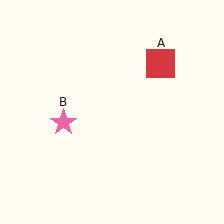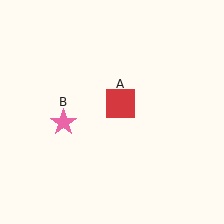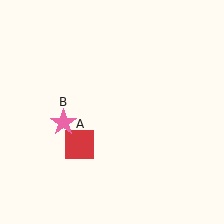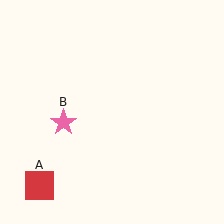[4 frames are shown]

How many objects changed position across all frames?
1 object changed position: red square (object A).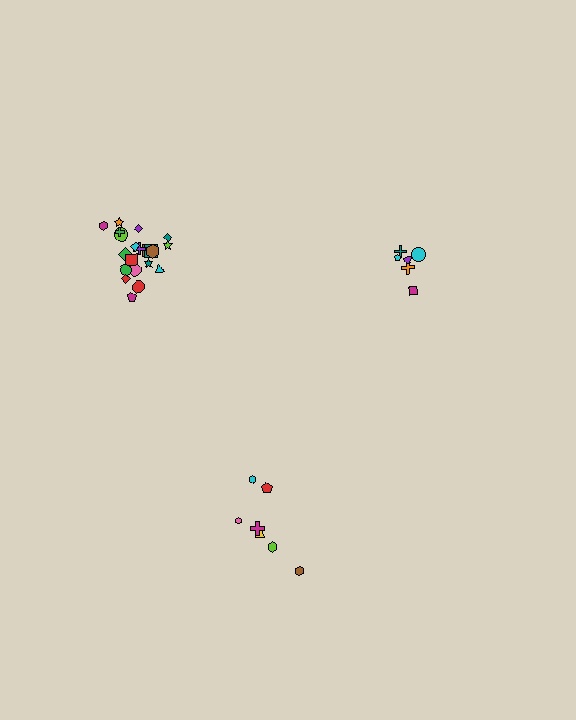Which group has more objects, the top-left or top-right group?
The top-left group.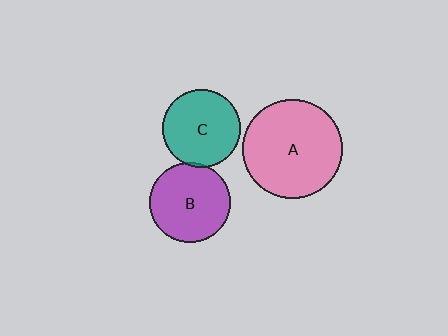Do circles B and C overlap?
Yes.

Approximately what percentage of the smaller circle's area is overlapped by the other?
Approximately 5%.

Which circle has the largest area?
Circle A (pink).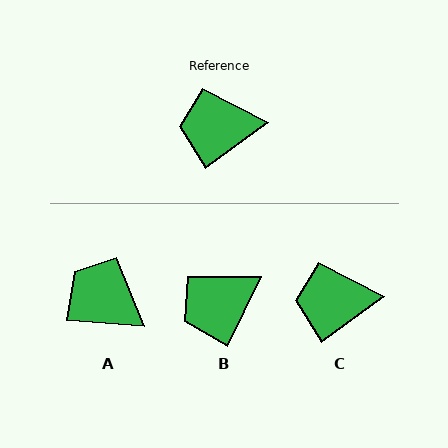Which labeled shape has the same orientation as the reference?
C.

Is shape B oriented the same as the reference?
No, it is off by about 27 degrees.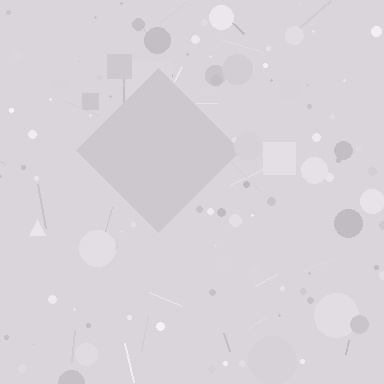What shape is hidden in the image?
A diamond is hidden in the image.